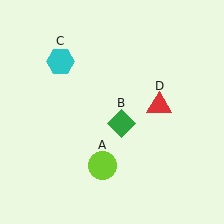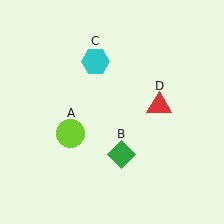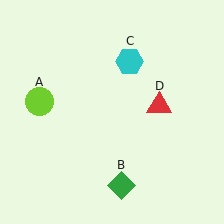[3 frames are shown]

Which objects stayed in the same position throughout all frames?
Red triangle (object D) remained stationary.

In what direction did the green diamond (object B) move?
The green diamond (object B) moved down.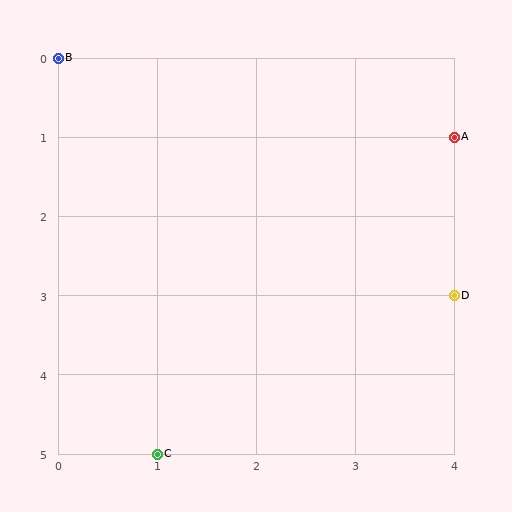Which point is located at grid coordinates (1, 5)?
Point C is at (1, 5).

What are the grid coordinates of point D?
Point D is at grid coordinates (4, 3).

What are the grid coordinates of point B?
Point B is at grid coordinates (0, 0).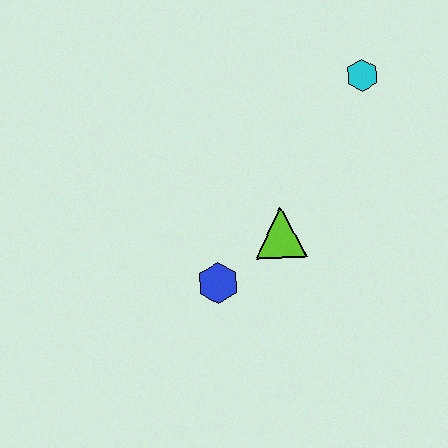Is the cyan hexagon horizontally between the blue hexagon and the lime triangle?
No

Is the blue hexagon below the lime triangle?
Yes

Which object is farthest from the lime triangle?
The cyan hexagon is farthest from the lime triangle.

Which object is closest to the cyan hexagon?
The lime triangle is closest to the cyan hexagon.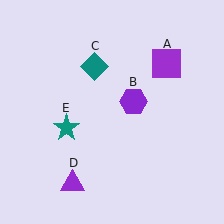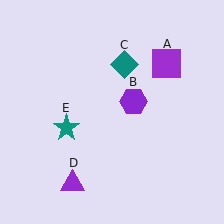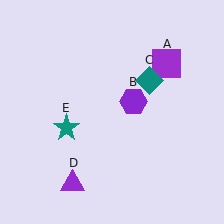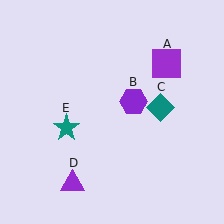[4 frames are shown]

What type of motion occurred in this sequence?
The teal diamond (object C) rotated clockwise around the center of the scene.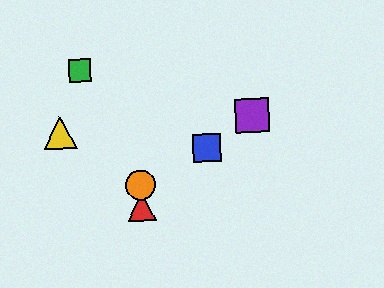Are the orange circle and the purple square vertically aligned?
No, the orange circle is at x≈140 and the purple square is at x≈252.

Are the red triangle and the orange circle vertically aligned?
Yes, both are at x≈141.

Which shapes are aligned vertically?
The red triangle, the orange circle are aligned vertically.